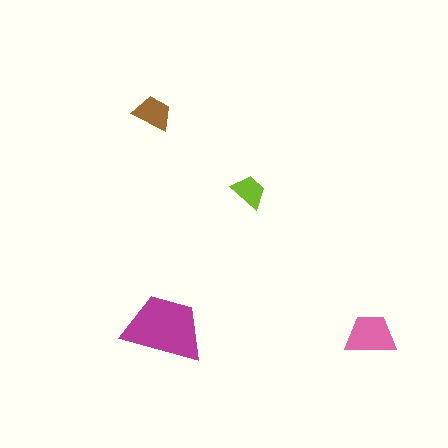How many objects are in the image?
There are 4 objects in the image.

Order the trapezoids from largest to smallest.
the magenta one, the pink one, the brown one, the lime one.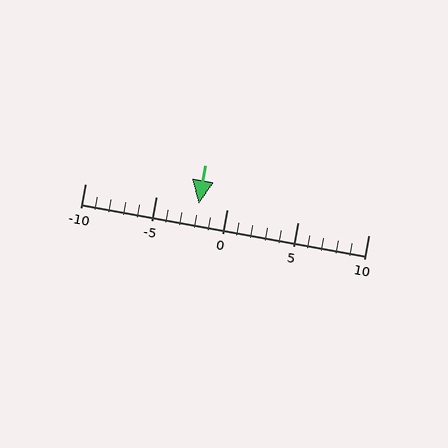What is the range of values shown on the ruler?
The ruler shows values from -10 to 10.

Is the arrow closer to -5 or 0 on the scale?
The arrow is closer to 0.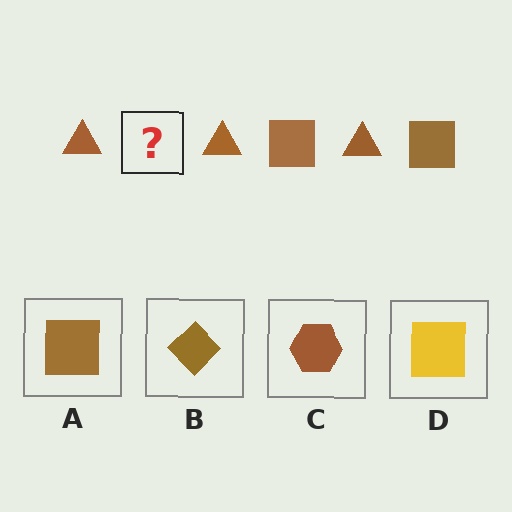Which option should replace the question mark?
Option A.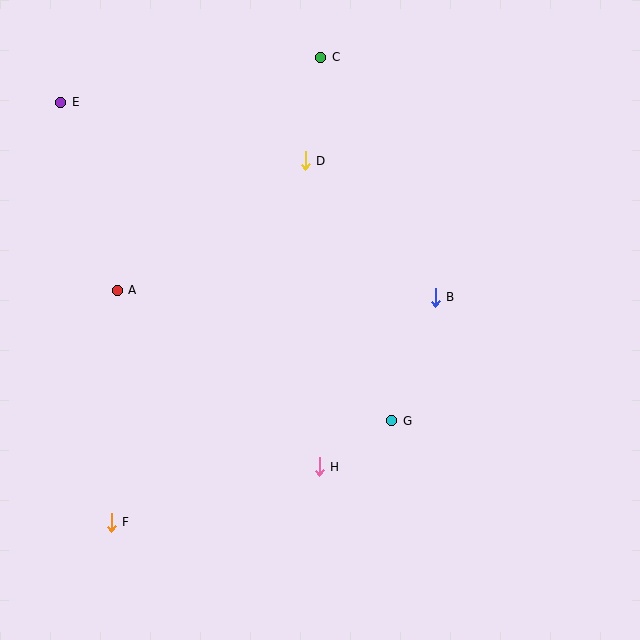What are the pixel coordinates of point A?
Point A is at (117, 290).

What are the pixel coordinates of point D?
Point D is at (305, 161).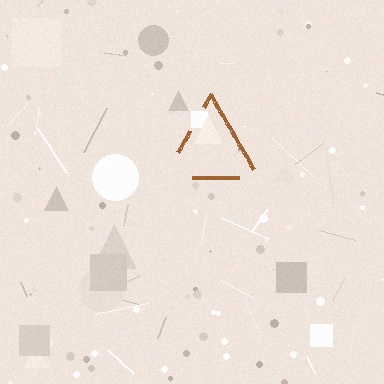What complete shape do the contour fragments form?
The contour fragments form a triangle.